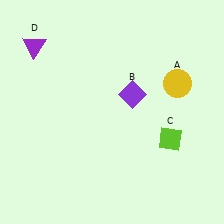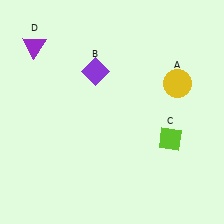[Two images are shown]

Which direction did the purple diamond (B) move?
The purple diamond (B) moved left.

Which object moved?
The purple diamond (B) moved left.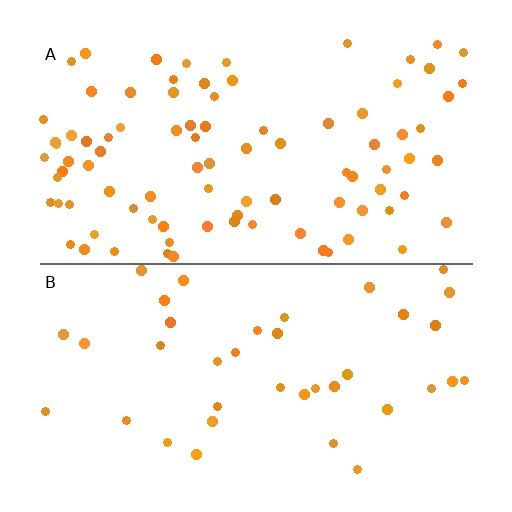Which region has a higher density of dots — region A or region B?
A (the top).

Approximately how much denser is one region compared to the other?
Approximately 2.3× — region A over region B.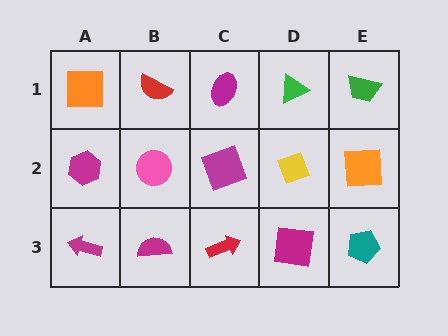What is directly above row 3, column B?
A pink circle.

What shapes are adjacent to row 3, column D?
A yellow diamond (row 2, column D), a red arrow (row 3, column C), a teal pentagon (row 3, column E).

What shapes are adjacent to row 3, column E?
An orange square (row 2, column E), a magenta square (row 3, column D).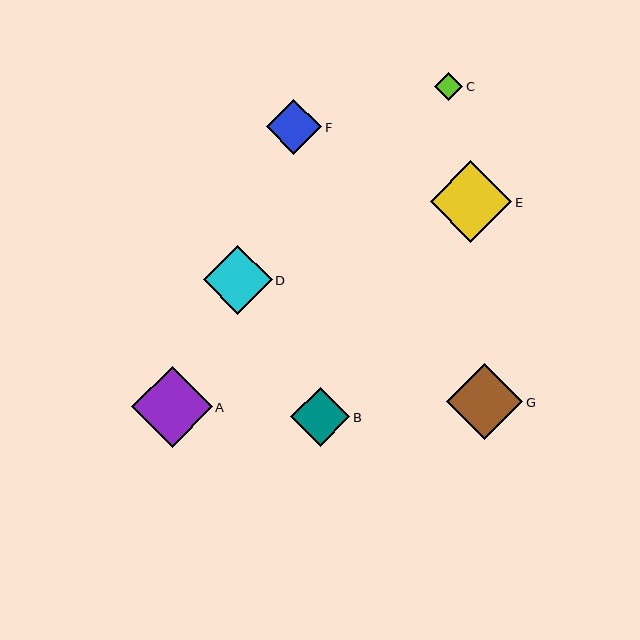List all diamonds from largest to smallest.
From largest to smallest: E, A, G, D, B, F, C.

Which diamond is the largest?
Diamond E is the largest with a size of approximately 82 pixels.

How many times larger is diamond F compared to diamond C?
Diamond F is approximately 2.0 times the size of diamond C.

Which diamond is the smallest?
Diamond C is the smallest with a size of approximately 28 pixels.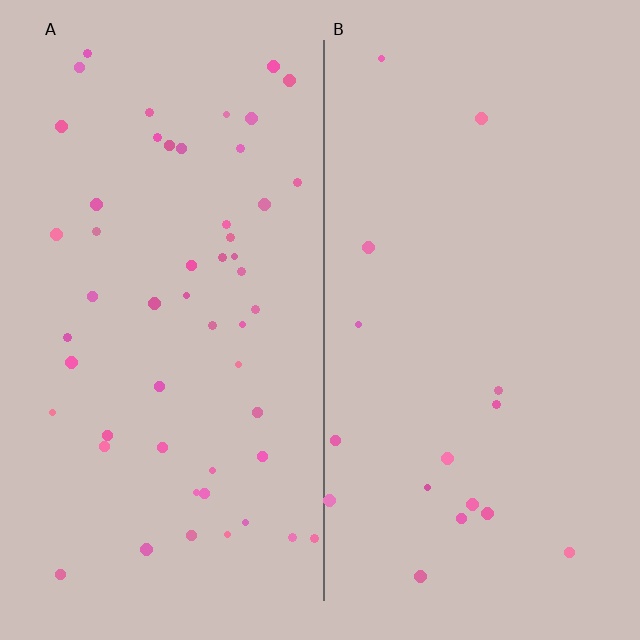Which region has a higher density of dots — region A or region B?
A (the left).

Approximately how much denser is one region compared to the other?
Approximately 3.2× — region A over region B.